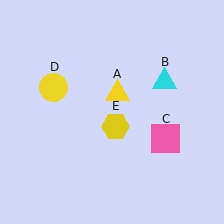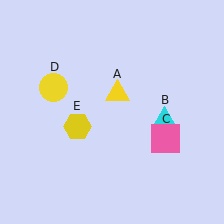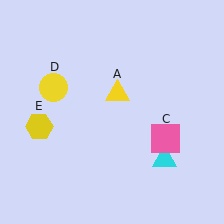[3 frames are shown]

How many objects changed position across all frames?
2 objects changed position: cyan triangle (object B), yellow hexagon (object E).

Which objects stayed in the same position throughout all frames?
Yellow triangle (object A) and pink square (object C) and yellow circle (object D) remained stationary.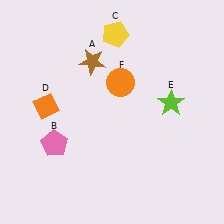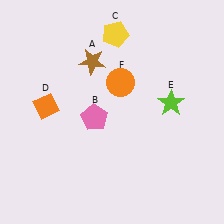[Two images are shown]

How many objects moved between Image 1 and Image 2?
1 object moved between the two images.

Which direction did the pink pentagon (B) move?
The pink pentagon (B) moved right.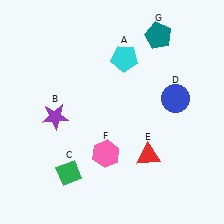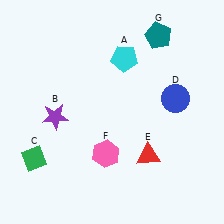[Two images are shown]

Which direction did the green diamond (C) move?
The green diamond (C) moved left.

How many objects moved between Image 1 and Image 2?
1 object moved between the two images.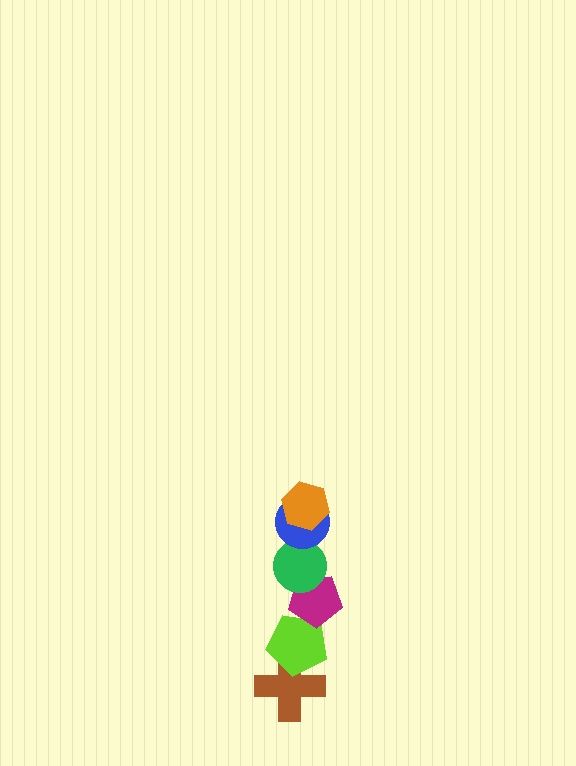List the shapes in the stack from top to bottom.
From top to bottom: the orange hexagon, the blue circle, the green circle, the magenta pentagon, the lime pentagon, the brown cross.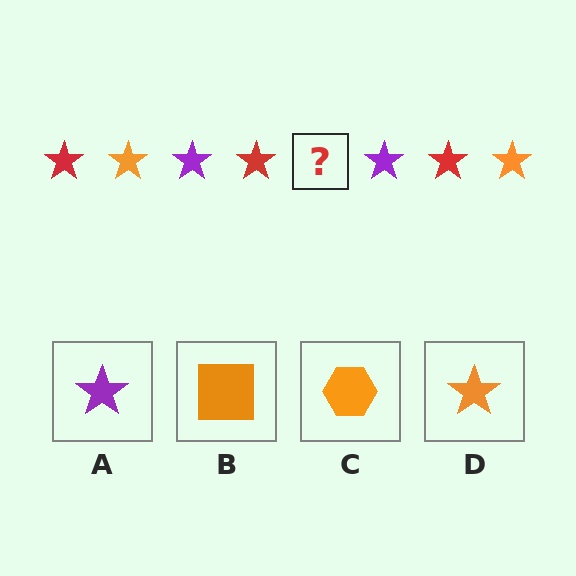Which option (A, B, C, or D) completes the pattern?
D.